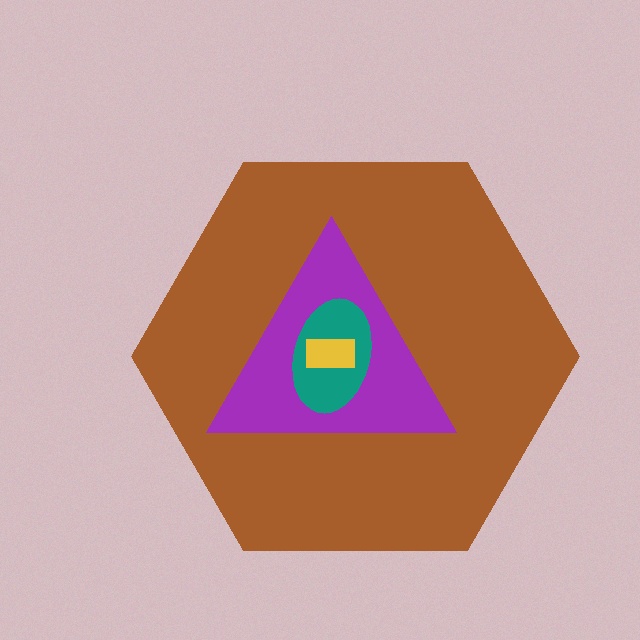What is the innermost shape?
The yellow rectangle.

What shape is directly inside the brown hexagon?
The purple triangle.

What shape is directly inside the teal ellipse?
The yellow rectangle.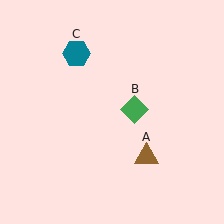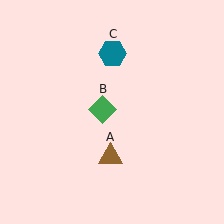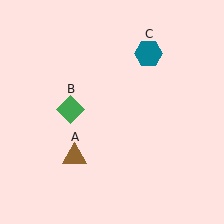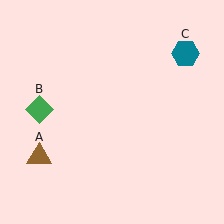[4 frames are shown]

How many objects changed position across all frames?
3 objects changed position: brown triangle (object A), green diamond (object B), teal hexagon (object C).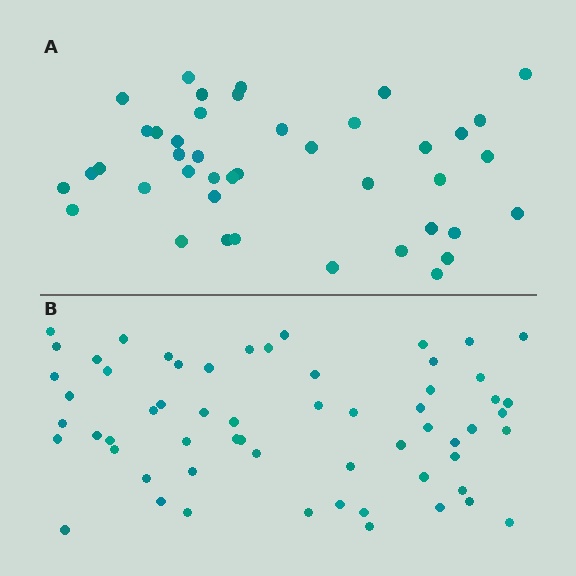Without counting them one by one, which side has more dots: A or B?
Region B (the bottom region) has more dots.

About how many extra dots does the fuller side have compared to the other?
Region B has approximately 20 more dots than region A.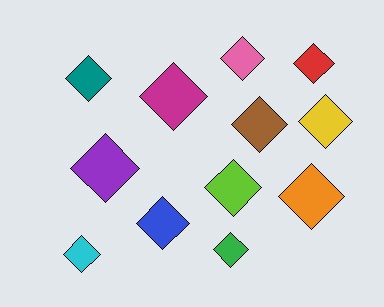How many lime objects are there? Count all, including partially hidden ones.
There is 1 lime object.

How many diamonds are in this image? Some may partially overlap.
There are 12 diamonds.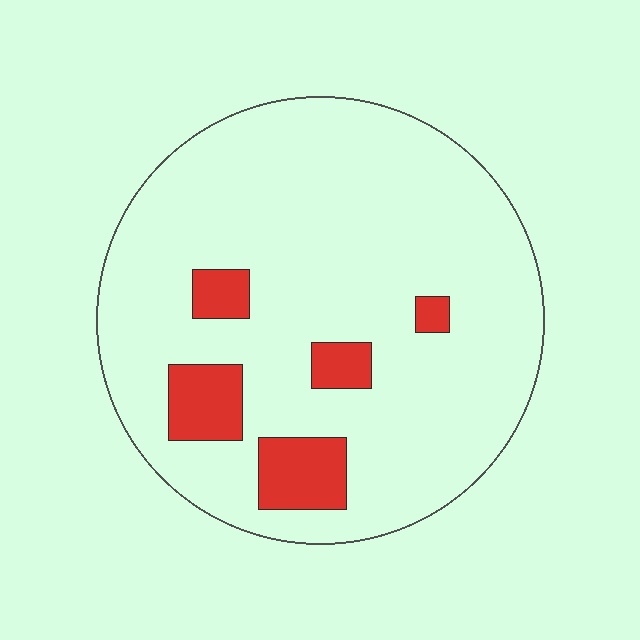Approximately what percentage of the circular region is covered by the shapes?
Approximately 10%.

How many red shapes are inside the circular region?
5.